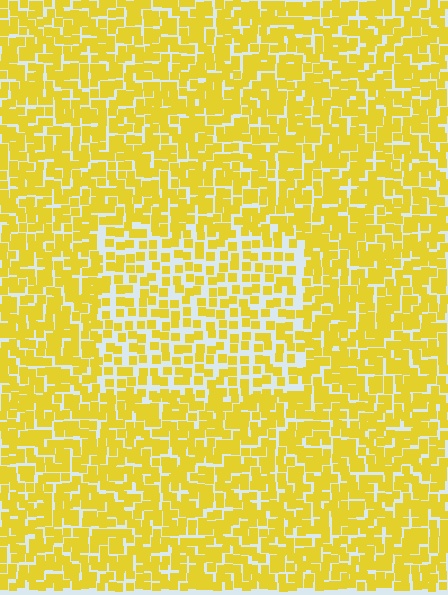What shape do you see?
I see a rectangle.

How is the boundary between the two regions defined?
The boundary is defined by a change in element density (approximately 1.6x ratio). All elements are the same color, size, and shape.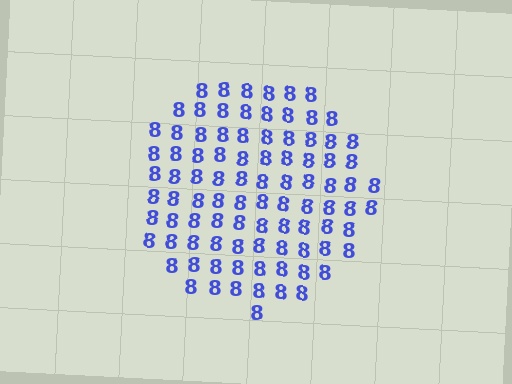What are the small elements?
The small elements are digit 8's.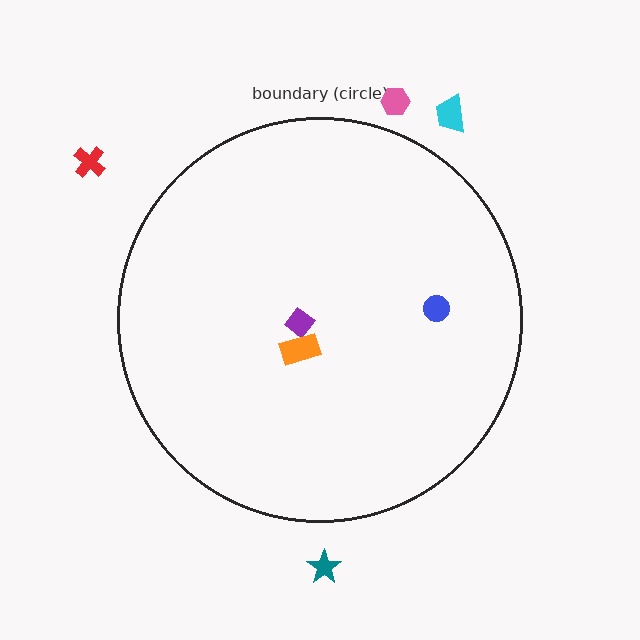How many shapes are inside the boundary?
3 inside, 4 outside.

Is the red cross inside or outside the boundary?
Outside.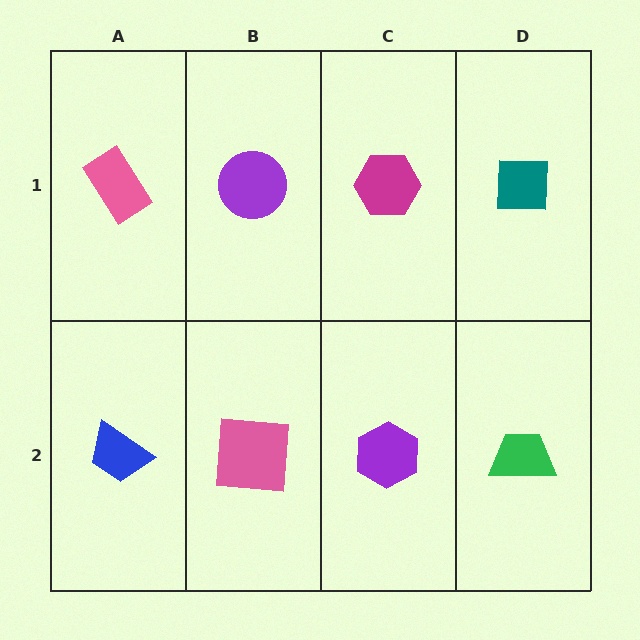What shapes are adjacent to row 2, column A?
A pink rectangle (row 1, column A), a pink square (row 2, column B).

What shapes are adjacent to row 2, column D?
A teal square (row 1, column D), a purple hexagon (row 2, column C).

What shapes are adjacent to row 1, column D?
A green trapezoid (row 2, column D), a magenta hexagon (row 1, column C).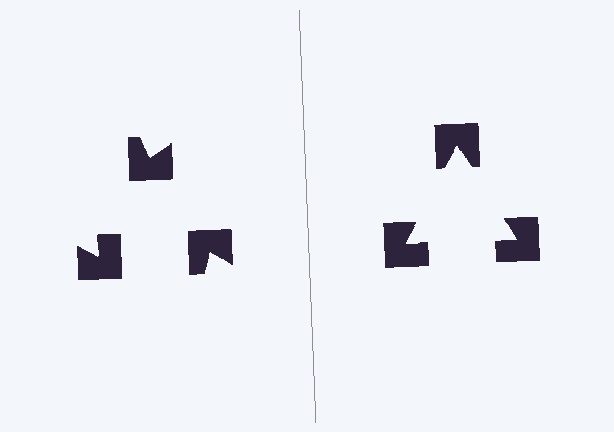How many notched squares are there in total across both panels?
6 — 3 on each side.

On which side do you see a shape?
An illusory triangle appears on the right side. On the left side the wedge cuts are rotated, so no coherent shape forms.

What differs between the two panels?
The notched squares are positioned identically on both sides; only the wedge orientations differ. On the right they align to a triangle; on the left they are misaligned.